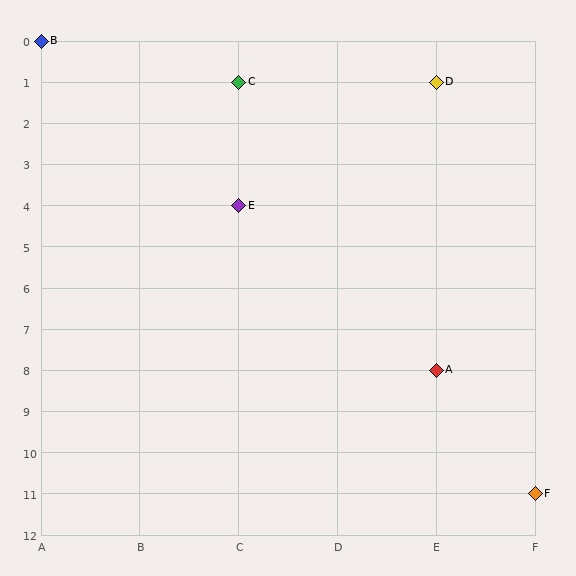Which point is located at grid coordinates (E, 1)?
Point D is at (E, 1).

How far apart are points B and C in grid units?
Points B and C are 2 columns and 1 row apart (about 2.2 grid units diagonally).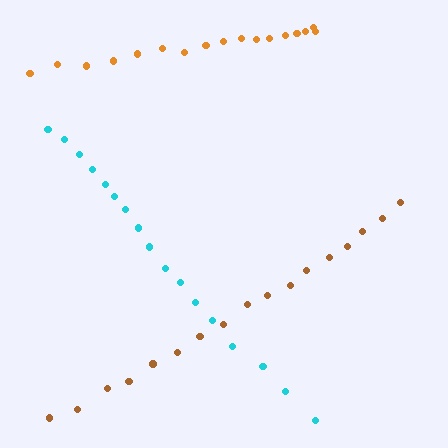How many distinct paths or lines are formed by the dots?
There are 3 distinct paths.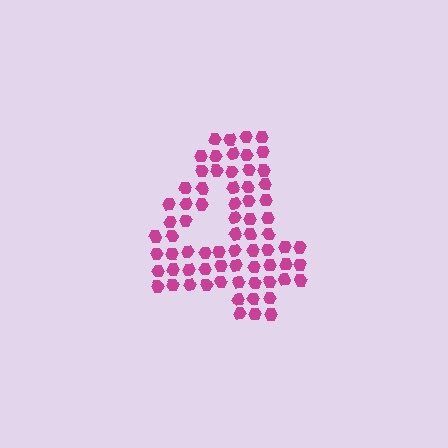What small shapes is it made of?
It is made of small hexagons.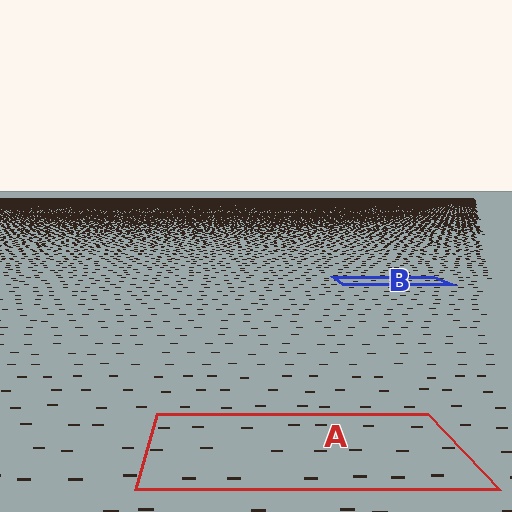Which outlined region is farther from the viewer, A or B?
Region B is farther from the viewer — the texture elements inside it appear smaller and more densely packed.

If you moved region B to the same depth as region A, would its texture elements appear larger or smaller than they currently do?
They would appear larger. At a closer depth, the same texture elements are projected at a bigger on-screen size.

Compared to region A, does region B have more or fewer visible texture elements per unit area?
Region B has more texture elements per unit area — they are packed more densely because it is farther away.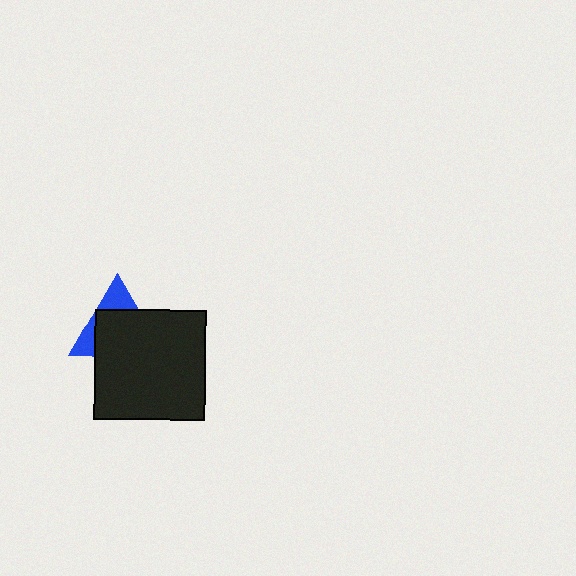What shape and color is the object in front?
The object in front is a black square.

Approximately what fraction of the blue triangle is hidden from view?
Roughly 66% of the blue triangle is hidden behind the black square.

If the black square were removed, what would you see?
You would see the complete blue triangle.